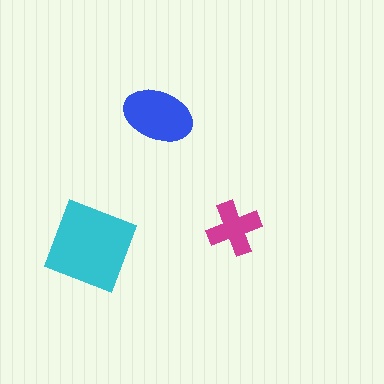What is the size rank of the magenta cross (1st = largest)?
3rd.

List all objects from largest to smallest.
The cyan diamond, the blue ellipse, the magenta cross.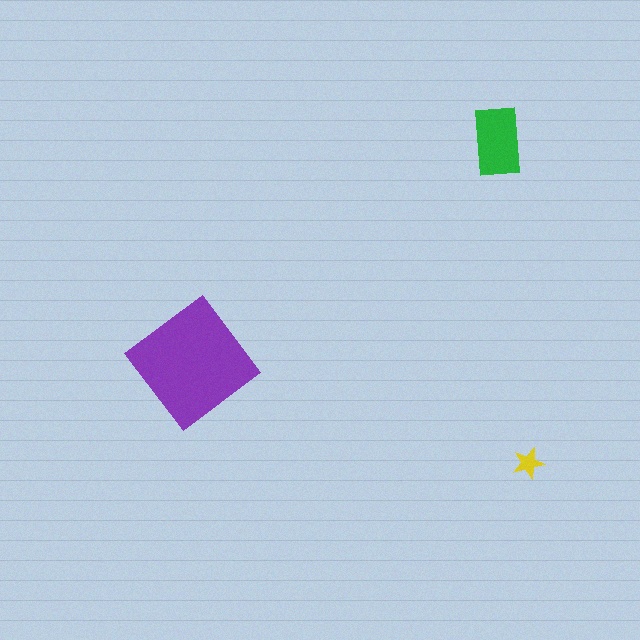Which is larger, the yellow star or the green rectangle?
The green rectangle.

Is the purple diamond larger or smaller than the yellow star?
Larger.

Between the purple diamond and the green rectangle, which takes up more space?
The purple diamond.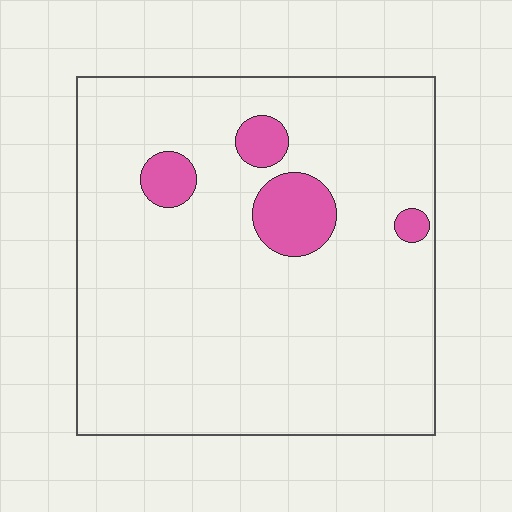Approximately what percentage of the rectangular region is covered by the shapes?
Approximately 10%.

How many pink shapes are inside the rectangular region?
4.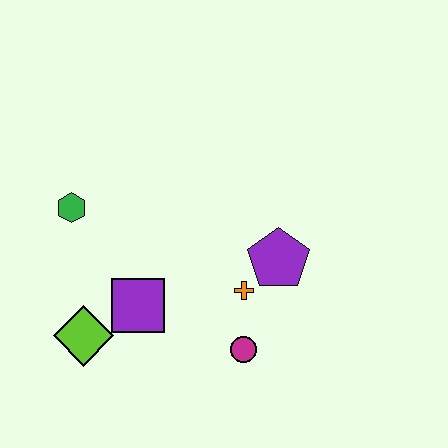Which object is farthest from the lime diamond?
The purple pentagon is farthest from the lime diamond.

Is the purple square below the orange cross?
Yes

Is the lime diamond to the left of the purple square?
Yes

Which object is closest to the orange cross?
The purple pentagon is closest to the orange cross.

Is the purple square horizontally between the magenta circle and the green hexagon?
Yes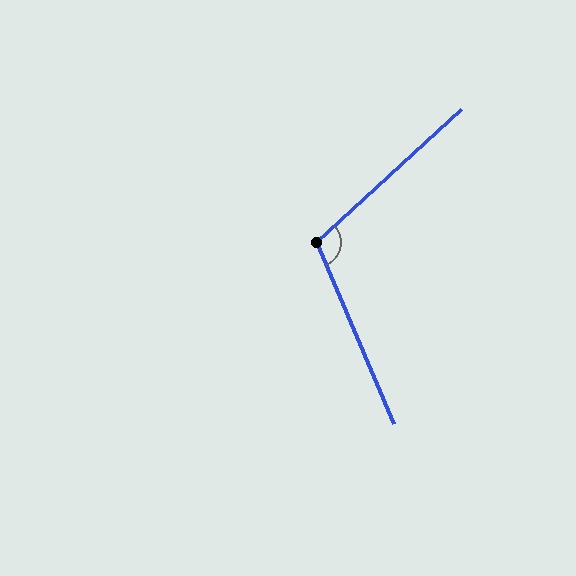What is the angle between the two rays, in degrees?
Approximately 109 degrees.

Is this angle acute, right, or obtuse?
It is obtuse.